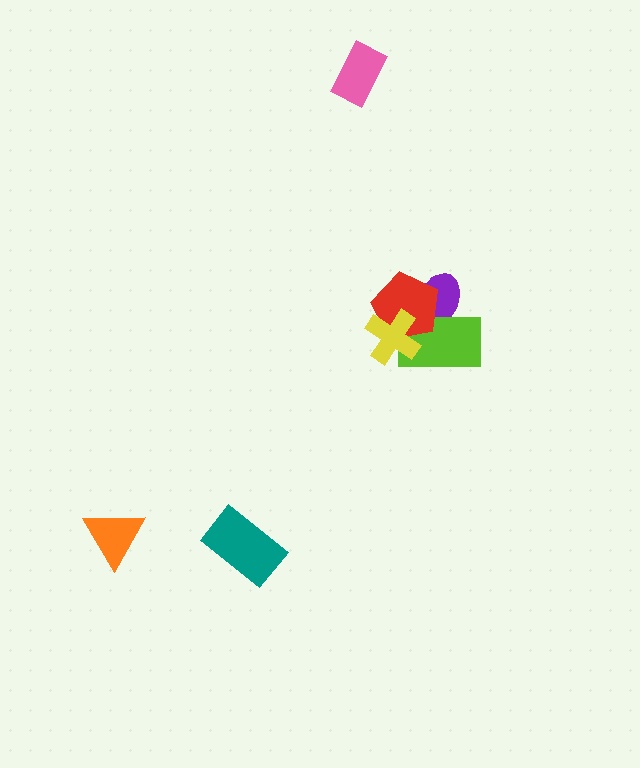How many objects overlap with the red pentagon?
3 objects overlap with the red pentagon.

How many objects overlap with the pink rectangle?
0 objects overlap with the pink rectangle.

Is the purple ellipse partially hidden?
Yes, it is partially covered by another shape.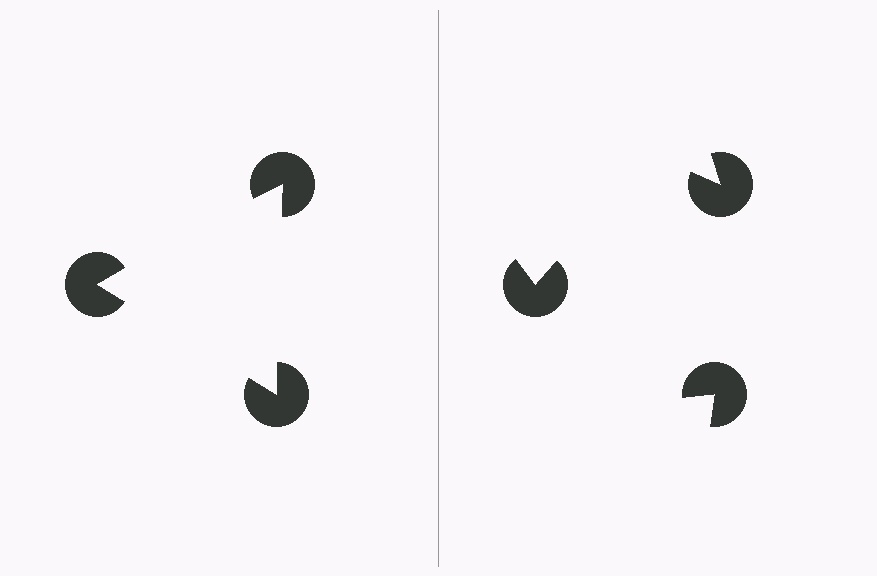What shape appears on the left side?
An illusory triangle.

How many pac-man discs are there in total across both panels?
6 — 3 on each side.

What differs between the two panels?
The pac-man discs are positioned identically on both sides; only the wedge orientations differ. On the left they align to a triangle; on the right they are misaligned.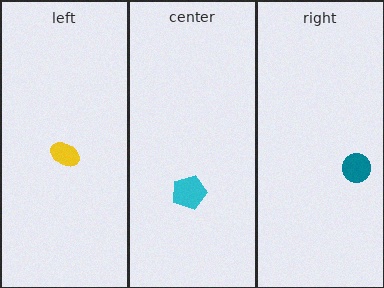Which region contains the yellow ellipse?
The left region.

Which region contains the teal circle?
The right region.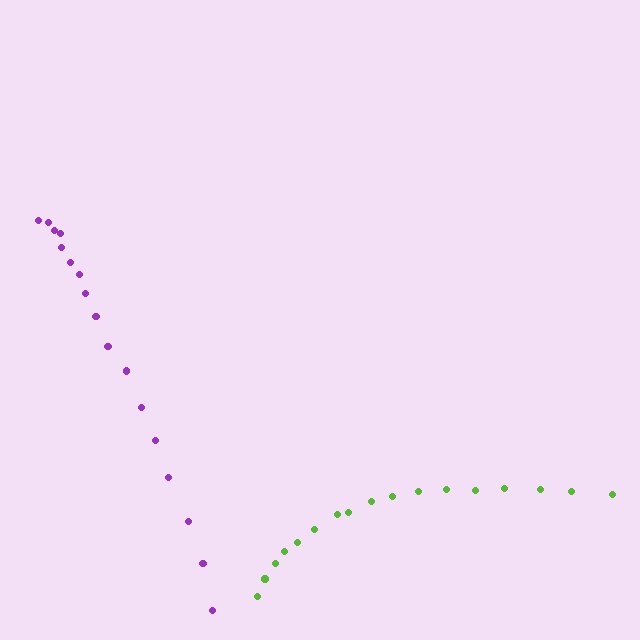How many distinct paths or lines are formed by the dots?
There are 2 distinct paths.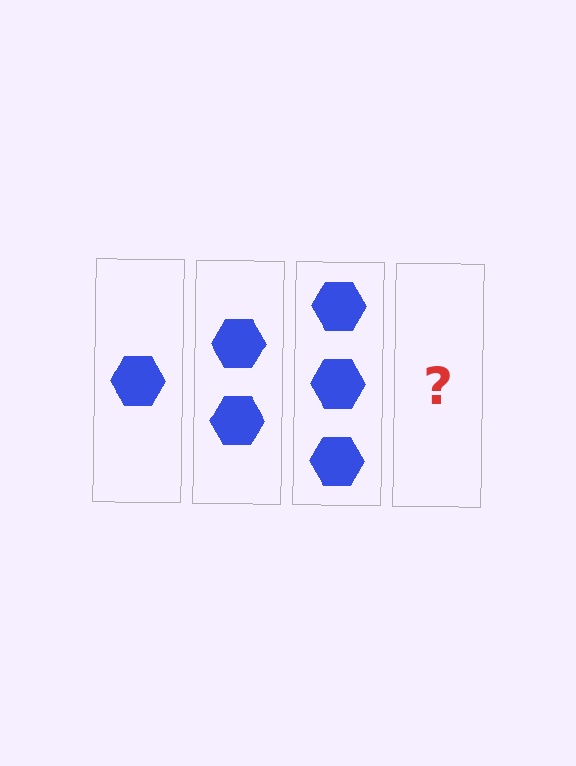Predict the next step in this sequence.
The next step is 4 hexagons.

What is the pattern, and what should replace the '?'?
The pattern is that each step adds one more hexagon. The '?' should be 4 hexagons.